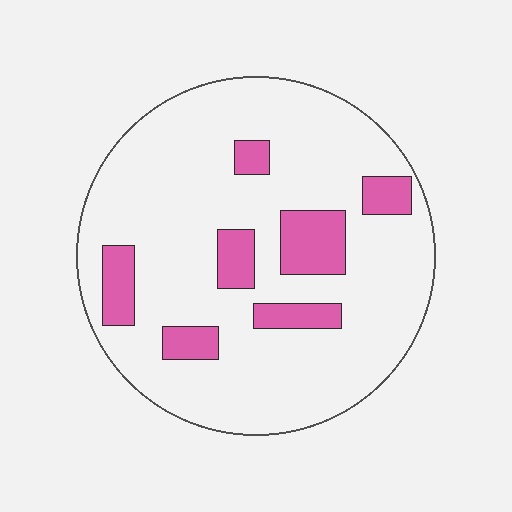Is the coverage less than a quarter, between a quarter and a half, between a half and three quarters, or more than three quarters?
Less than a quarter.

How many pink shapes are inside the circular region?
7.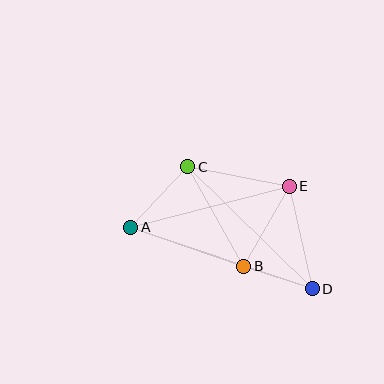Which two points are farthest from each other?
Points A and D are farthest from each other.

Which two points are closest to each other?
Points B and D are closest to each other.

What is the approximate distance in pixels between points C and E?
The distance between C and E is approximately 103 pixels.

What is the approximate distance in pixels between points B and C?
The distance between B and C is approximately 114 pixels.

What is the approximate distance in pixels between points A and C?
The distance between A and C is approximately 83 pixels.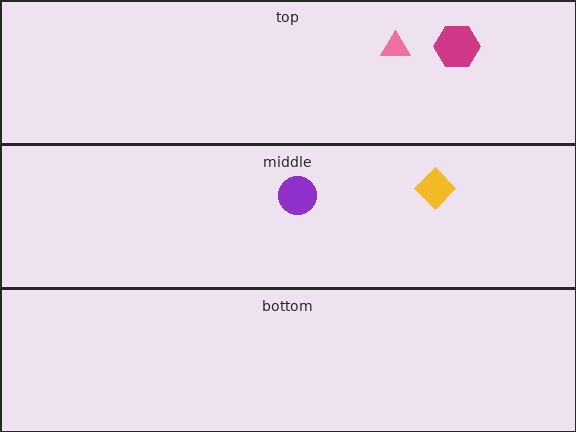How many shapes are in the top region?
2.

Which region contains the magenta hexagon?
The top region.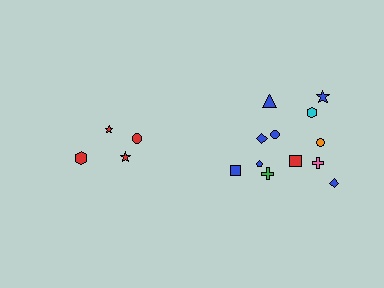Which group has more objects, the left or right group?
The right group.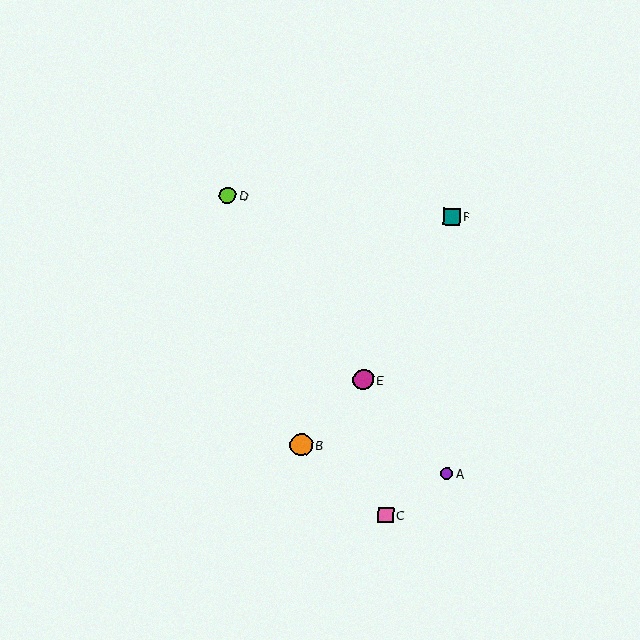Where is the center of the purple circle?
The center of the purple circle is at (447, 473).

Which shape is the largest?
The orange circle (labeled B) is the largest.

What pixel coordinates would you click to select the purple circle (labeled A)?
Click at (447, 473) to select the purple circle A.